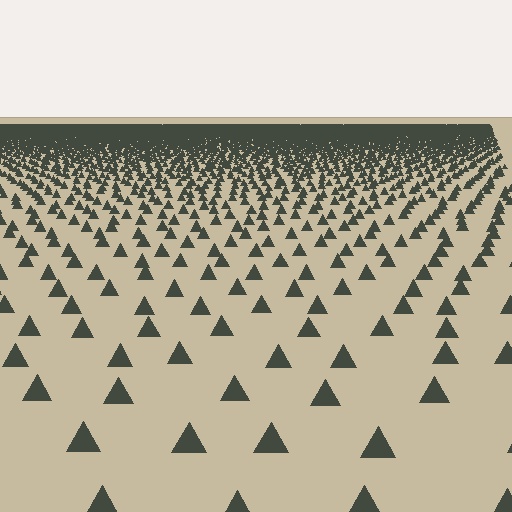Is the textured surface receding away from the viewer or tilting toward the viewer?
The surface is receding away from the viewer. Texture elements get smaller and denser toward the top.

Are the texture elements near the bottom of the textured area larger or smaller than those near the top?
Larger. Near the bottom, elements are closer to the viewer and appear at a bigger on-screen size.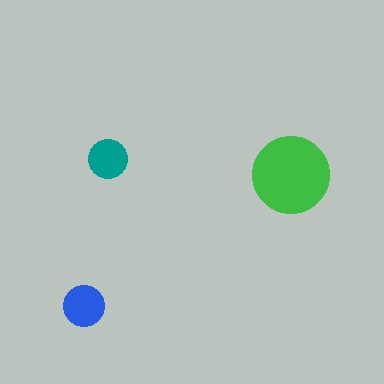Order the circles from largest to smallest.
the green one, the blue one, the teal one.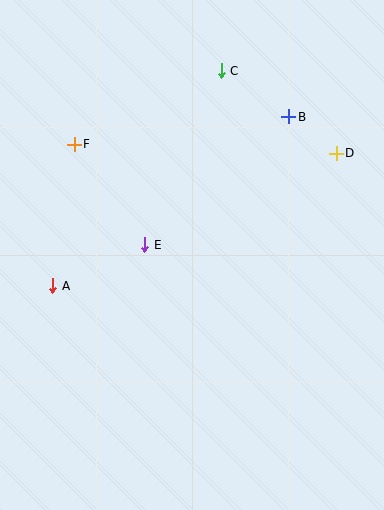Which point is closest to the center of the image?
Point E at (145, 245) is closest to the center.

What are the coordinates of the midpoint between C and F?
The midpoint between C and F is at (148, 107).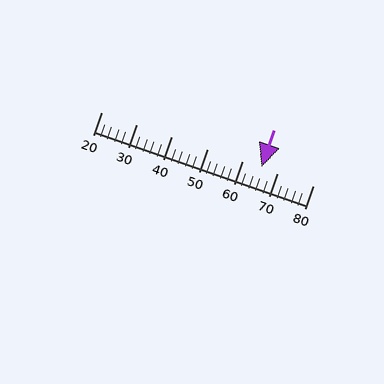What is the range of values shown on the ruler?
The ruler shows values from 20 to 80.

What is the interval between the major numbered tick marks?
The major tick marks are spaced 10 units apart.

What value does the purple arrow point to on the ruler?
The purple arrow points to approximately 66.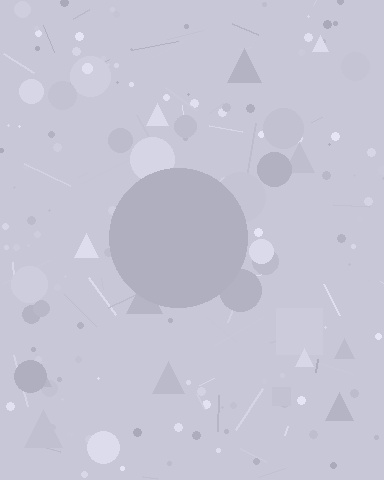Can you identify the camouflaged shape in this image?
The camouflaged shape is a circle.